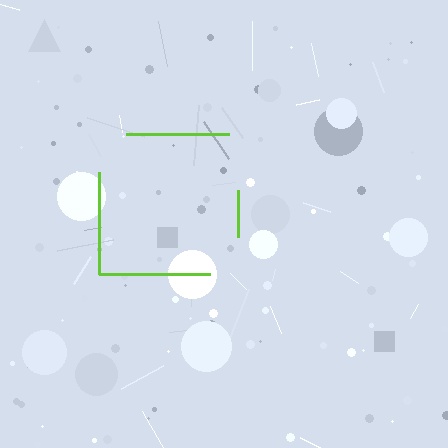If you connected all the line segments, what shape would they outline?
They would outline a square.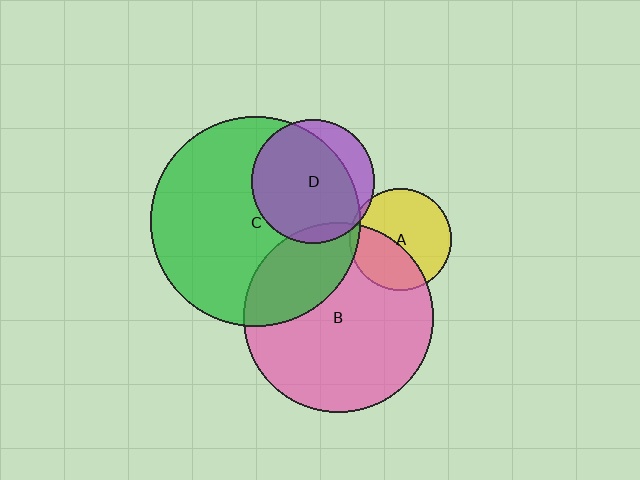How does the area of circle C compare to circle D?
Approximately 2.9 times.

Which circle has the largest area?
Circle C (green).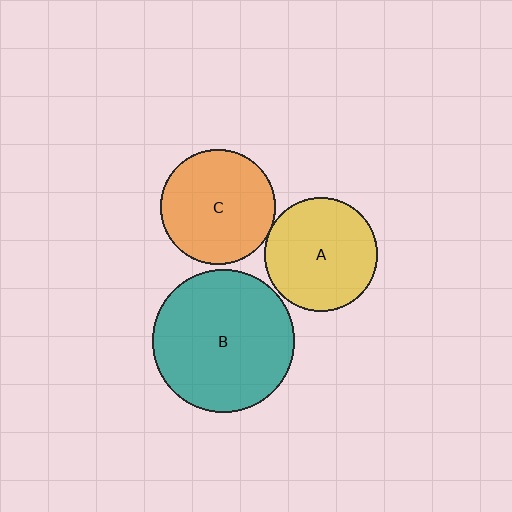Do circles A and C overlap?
Yes.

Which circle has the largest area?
Circle B (teal).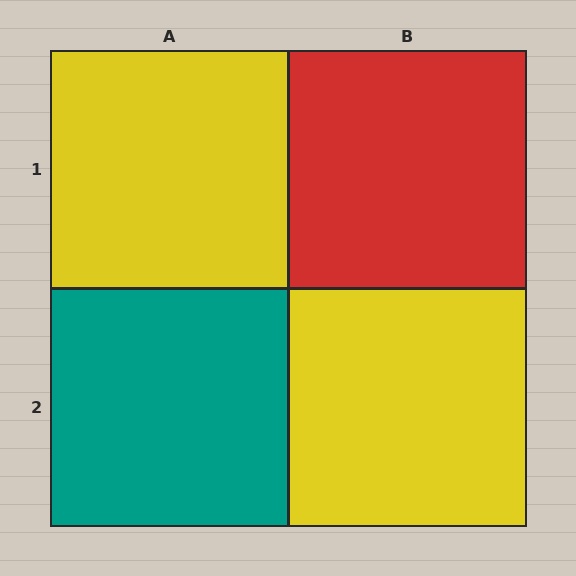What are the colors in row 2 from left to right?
Teal, yellow.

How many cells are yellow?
2 cells are yellow.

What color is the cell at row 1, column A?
Yellow.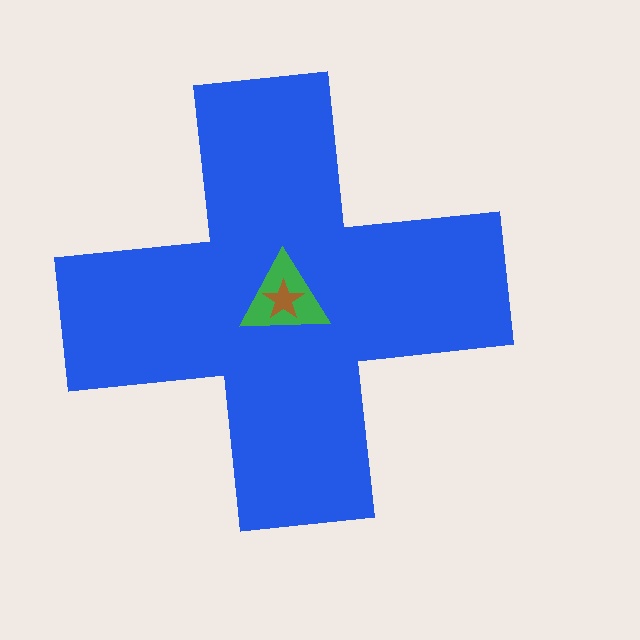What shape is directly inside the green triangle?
The brown star.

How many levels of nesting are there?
3.